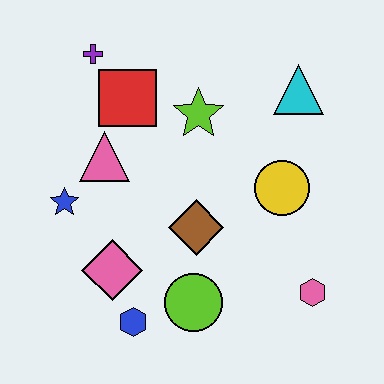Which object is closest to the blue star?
The pink triangle is closest to the blue star.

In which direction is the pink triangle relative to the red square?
The pink triangle is below the red square.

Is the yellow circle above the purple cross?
No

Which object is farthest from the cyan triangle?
The blue hexagon is farthest from the cyan triangle.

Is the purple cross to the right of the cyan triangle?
No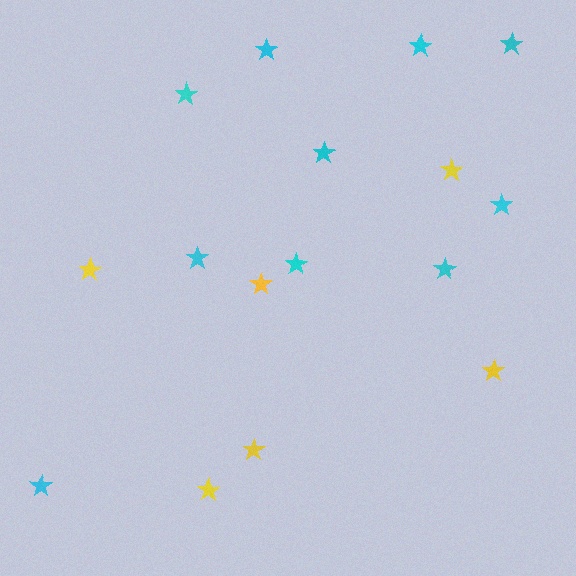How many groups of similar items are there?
There are 2 groups: one group of yellow stars (6) and one group of cyan stars (10).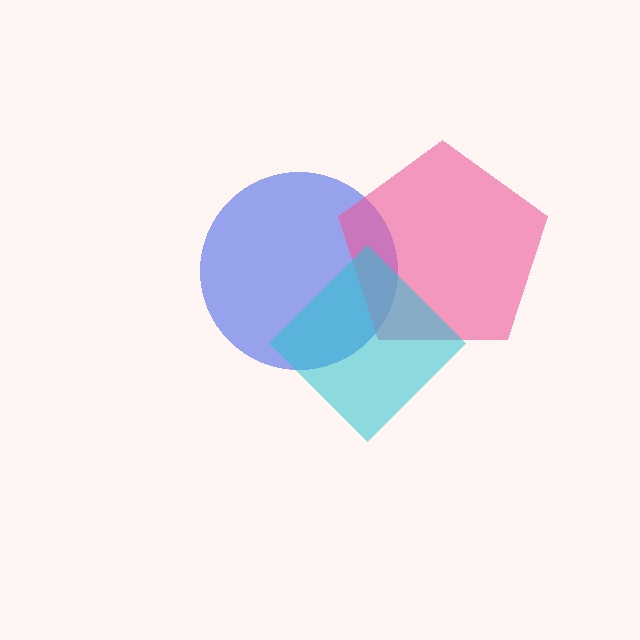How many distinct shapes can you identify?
There are 3 distinct shapes: a blue circle, a pink pentagon, a cyan diamond.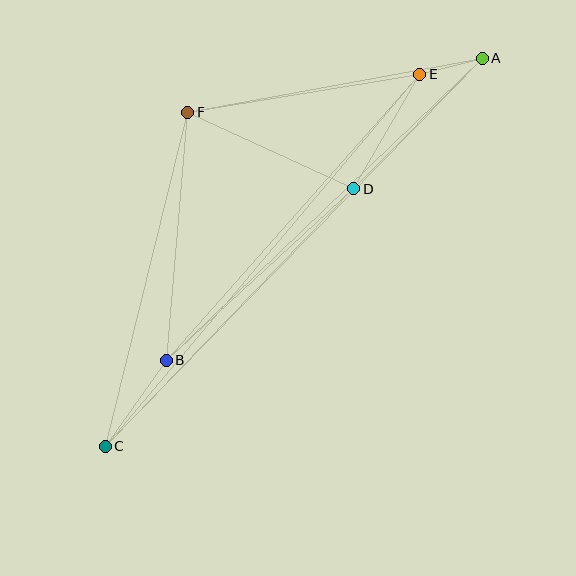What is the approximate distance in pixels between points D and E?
The distance between D and E is approximately 132 pixels.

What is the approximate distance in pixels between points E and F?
The distance between E and F is approximately 235 pixels.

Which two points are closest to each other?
Points A and E are closest to each other.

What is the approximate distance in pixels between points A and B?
The distance between A and B is approximately 437 pixels.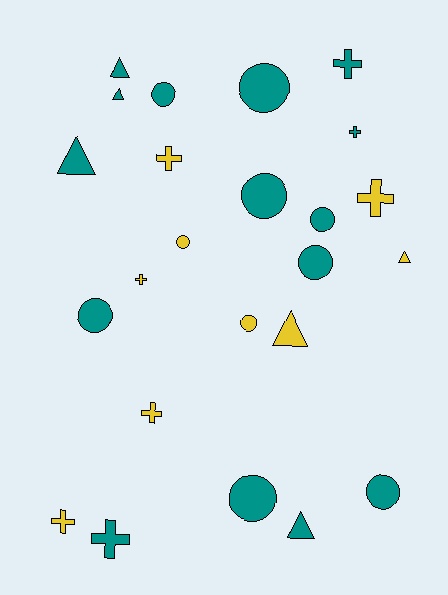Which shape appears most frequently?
Circle, with 10 objects.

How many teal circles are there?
There are 8 teal circles.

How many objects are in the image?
There are 24 objects.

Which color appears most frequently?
Teal, with 15 objects.